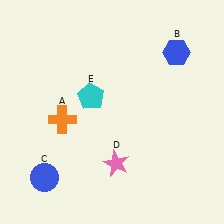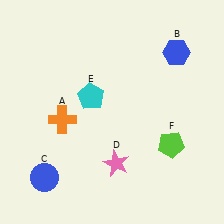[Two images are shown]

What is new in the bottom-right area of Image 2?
A lime pentagon (F) was added in the bottom-right area of Image 2.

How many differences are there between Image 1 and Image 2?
There is 1 difference between the two images.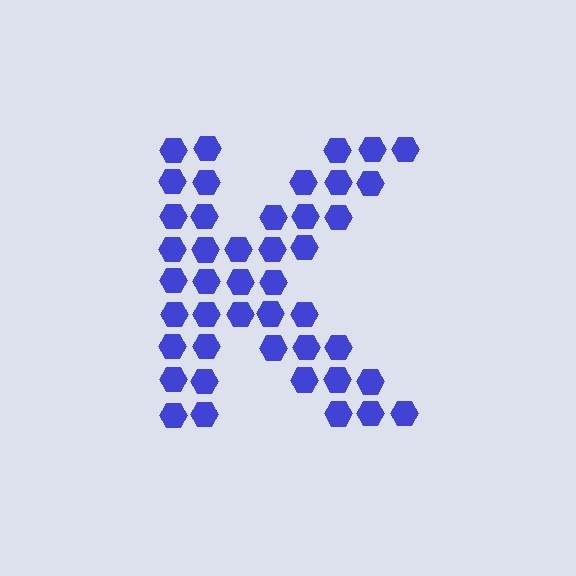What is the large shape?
The large shape is the letter K.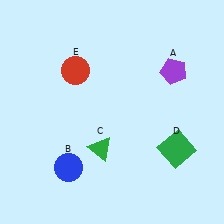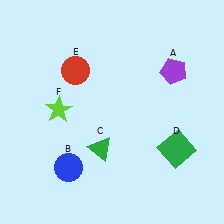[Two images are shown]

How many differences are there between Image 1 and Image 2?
There is 1 difference between the two images.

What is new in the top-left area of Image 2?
A lime star (F) was added in the top-left area of Image 2.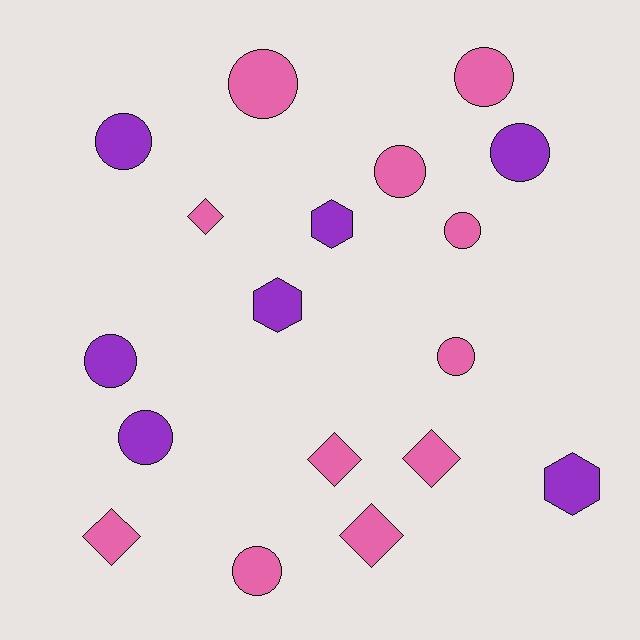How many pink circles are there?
There are 6 pink circles.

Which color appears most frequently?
Pink, with 11 objects.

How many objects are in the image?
There are 18 objects.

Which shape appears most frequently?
Circle, with 10 objects.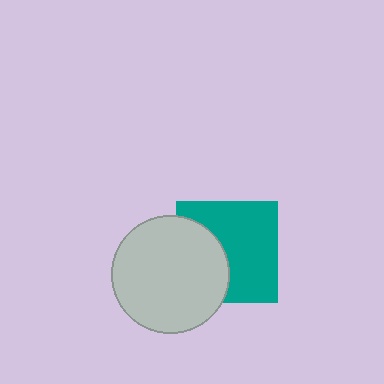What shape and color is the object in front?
The object in front is a light gray circle.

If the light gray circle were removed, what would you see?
You would see the complete teal square.